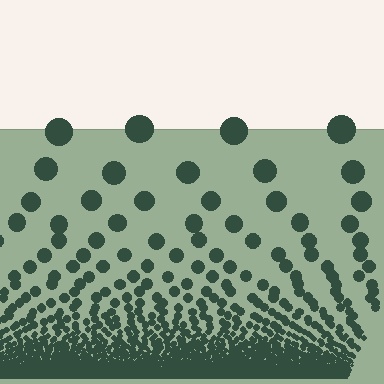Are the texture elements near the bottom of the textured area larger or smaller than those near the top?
Smaller. The gradient is inverted — elements near the bottom are smaller and denser.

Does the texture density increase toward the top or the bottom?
Density increases toward the bottom.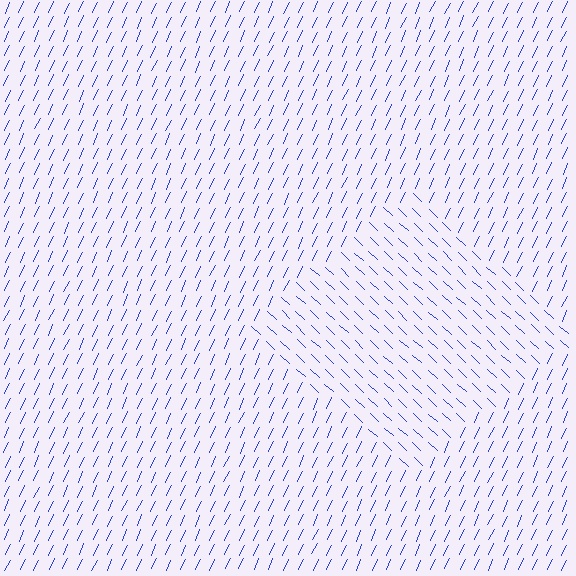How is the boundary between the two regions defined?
The boundary is defined purely by a change in line orientation (approximately 72 degrees difference). All lines are the same color and thickness.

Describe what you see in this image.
The image is filled with small blue line segments. A diamond region in the image has lines oriented differently from the surrounding lines, creating a visible texture boundary.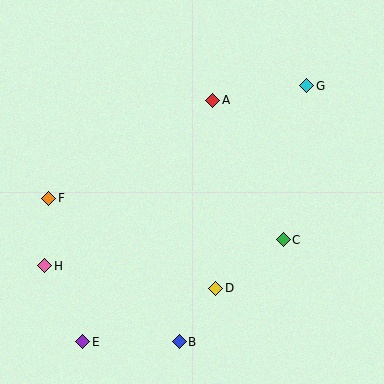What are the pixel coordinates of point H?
Point H is at (45, 266).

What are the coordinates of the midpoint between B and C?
The midpoint between B and C is at (231, 291).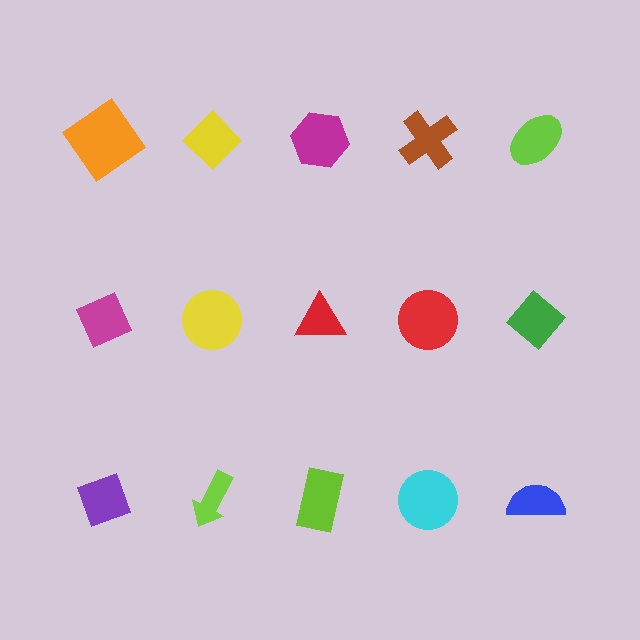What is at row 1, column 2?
A yellow diamond.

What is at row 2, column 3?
A red triangle.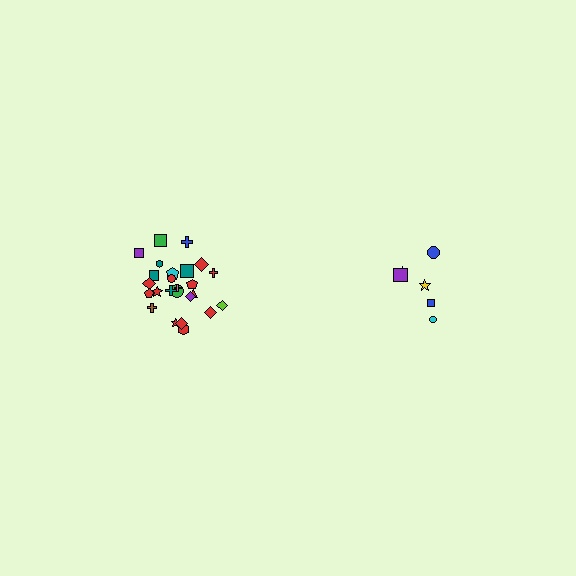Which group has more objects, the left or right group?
The left group.